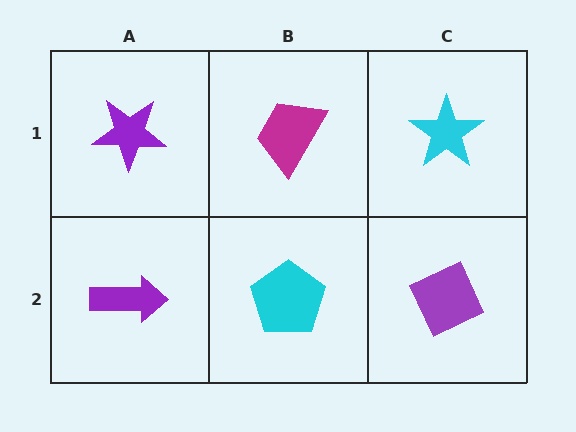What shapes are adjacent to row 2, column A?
A purple star (row 1, column A), a cyan pentagon (row 2, column B).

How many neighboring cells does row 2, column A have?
2.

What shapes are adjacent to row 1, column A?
A purple arrow (row 2, column A), a magenta trapezoid (row 1, column B).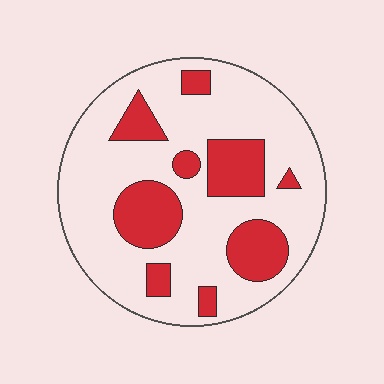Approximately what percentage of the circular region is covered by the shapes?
Approximately 25%.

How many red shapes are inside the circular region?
9.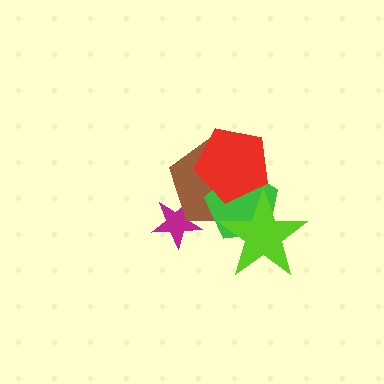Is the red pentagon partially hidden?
Yes, it is partially covered by another shape.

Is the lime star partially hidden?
No, no other shape covers it.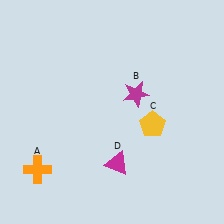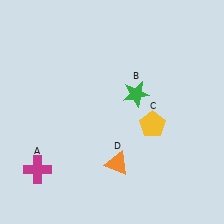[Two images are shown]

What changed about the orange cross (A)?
In Image 1, A is orange. In Image 2, it changed to magenta.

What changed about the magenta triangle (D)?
In Image 1, D is magenta. In Image 2, it changed to orange.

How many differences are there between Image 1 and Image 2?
There are 3 differences between the two images.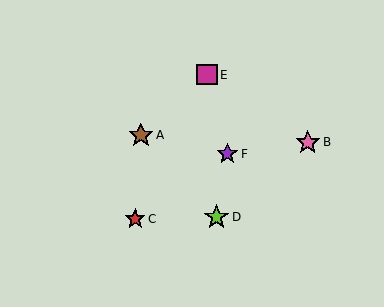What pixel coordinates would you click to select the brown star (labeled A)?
Click at (141, 135) to select the brown star A.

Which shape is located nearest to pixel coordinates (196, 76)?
The magenta square (labeled E) at (207, 75) is nearest to that location.